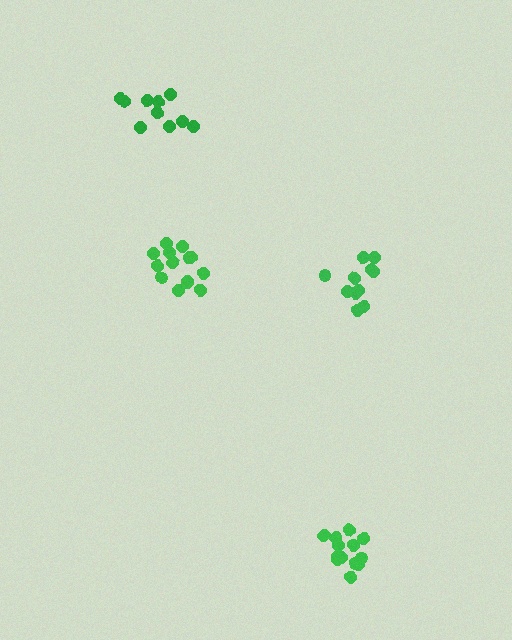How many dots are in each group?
Group 1: 14 dots, Group 2: 10 dots, Group 3: 11 dots, Group 4: 14 dots (49 total).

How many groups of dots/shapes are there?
There are 4 groups.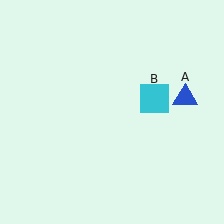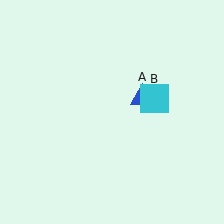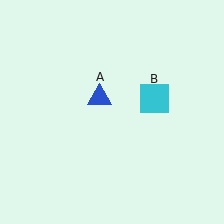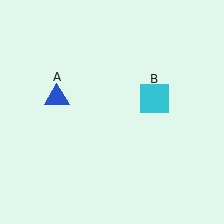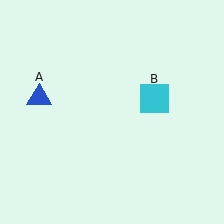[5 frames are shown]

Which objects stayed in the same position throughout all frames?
Cyan square (object B) remained stationary.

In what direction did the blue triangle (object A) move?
The blue triangle (object A) moved left.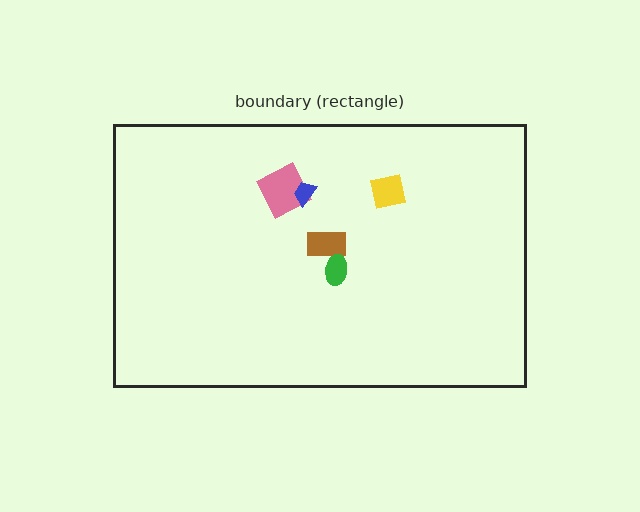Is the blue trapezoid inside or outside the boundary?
Inside.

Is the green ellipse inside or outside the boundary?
Inside.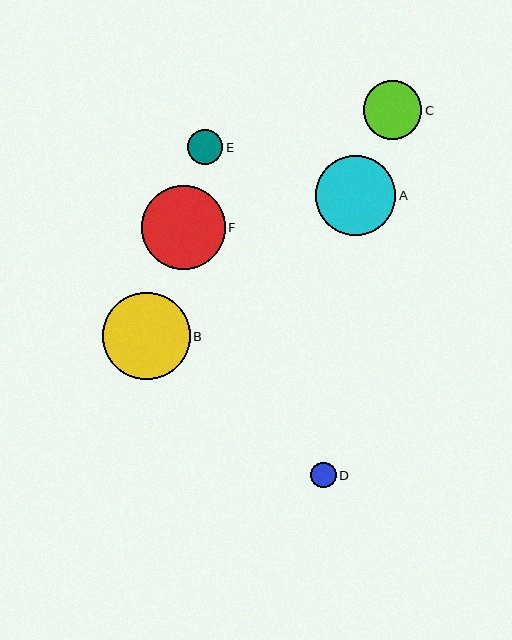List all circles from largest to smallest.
From largest to smallest: B, F, A, C, E, D.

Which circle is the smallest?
Circle D is the smallest with a size of approximately 25 pixels.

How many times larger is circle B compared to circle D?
Circle B is approximately 3.5 times the size of circle D.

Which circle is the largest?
Circle B is the largest with a size of approximately 88 pixels.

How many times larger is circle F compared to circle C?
Circle F is approximately 1.4 times the size of circle C.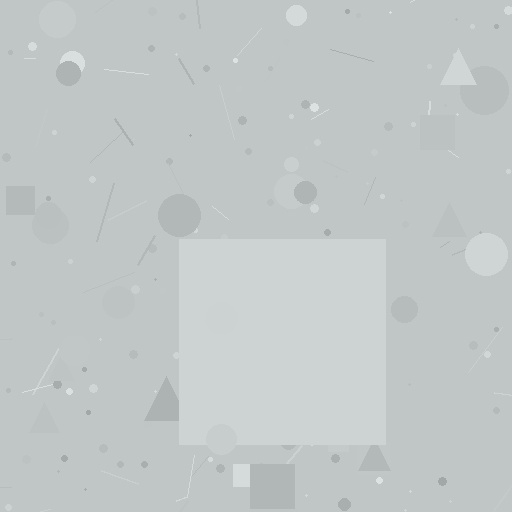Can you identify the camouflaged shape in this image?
The camouflaged shape is a square.